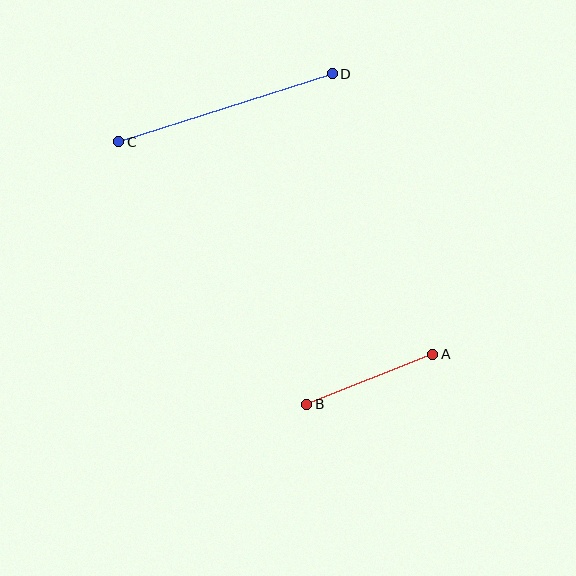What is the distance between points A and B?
The distance is approximately 135 pixels.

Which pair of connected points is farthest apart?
Points C and D are farthest apart.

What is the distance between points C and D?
The distance is approximately 224 pixels.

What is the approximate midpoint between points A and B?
The midpoint is at approximately (370, 379) pixels.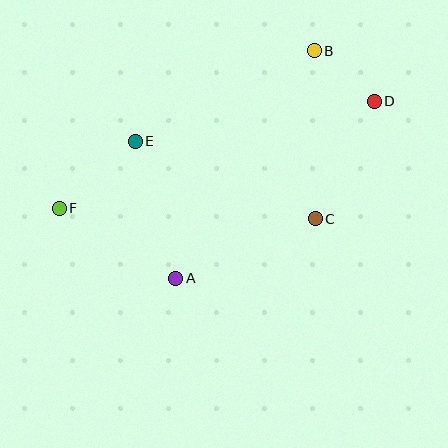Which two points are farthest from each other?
Points D and F are farthest from each other.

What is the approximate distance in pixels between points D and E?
The distance between D and E is approximately 242 pixels.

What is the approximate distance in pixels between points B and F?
The distance between B and F is approximately 300 pixels.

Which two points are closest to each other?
Points B and D are closest to each other.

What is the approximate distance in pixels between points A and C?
The distance between A and C is approximately 152 pixels.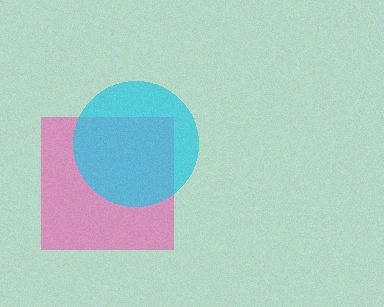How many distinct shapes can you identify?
There are 2 distinct shapes: a pink square, a cyan circle.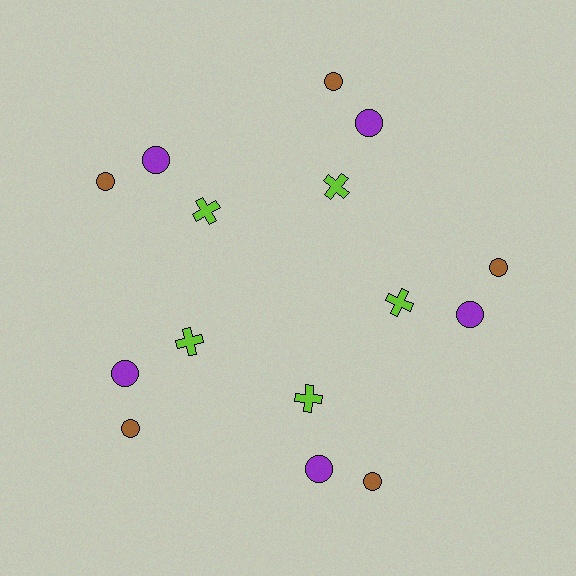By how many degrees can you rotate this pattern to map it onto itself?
The pattern maps onto itself every 72 degrees of rotation.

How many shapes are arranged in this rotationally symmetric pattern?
There are 15 shapes, arranged in 5 groups of 3.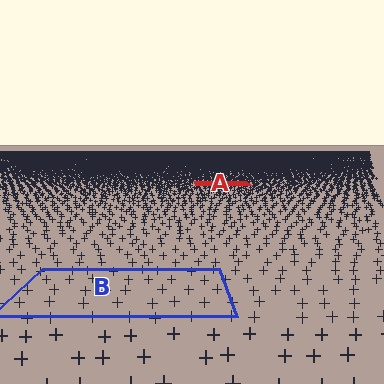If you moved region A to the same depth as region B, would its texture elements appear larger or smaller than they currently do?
They would appear larger. At a closer depth, the same texture elements are projected at a bigger on-screen size.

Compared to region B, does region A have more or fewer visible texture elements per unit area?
Region A has more texture elements per unit area — they are packed more densely because it is farther away.